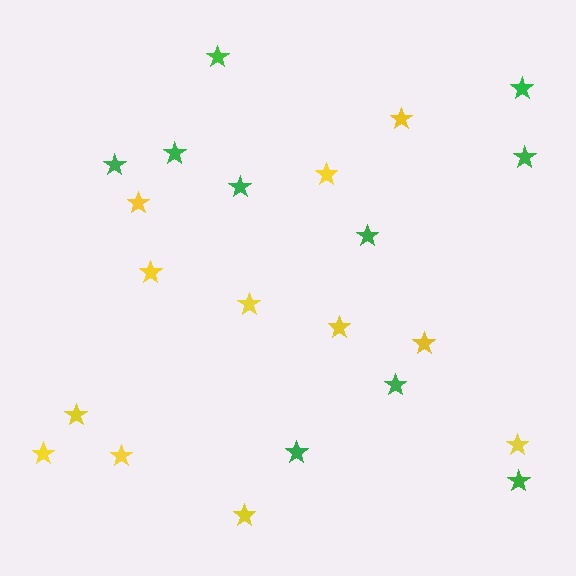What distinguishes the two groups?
There are 2 groups: one group of green stars (10) and one group of yellow stars (12).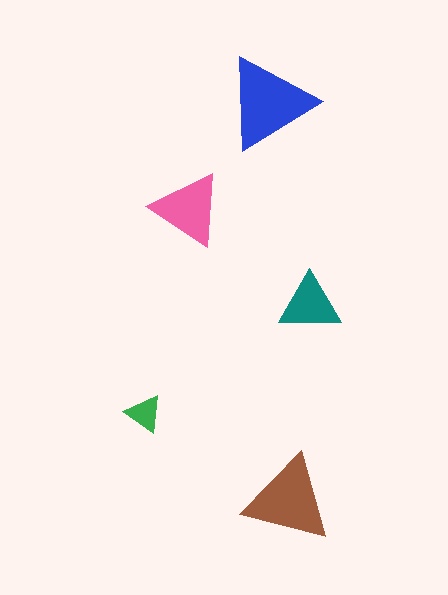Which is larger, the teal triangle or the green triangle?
The teal one.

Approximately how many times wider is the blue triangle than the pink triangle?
About 1.5 times wider.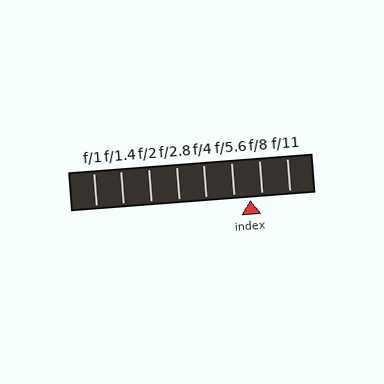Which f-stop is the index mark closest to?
The index mark is closest to f/8.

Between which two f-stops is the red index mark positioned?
The index mark is between f/5.6 and f/8.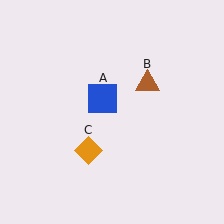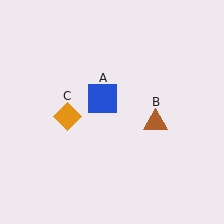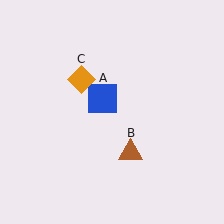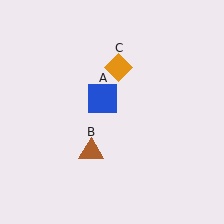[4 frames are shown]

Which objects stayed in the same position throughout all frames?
Blue square (object A) remained stationary.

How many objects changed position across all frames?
2 objects changed position: brown triangle (object B), orange diamond (object C).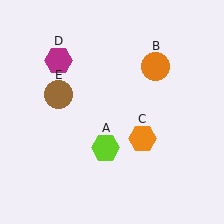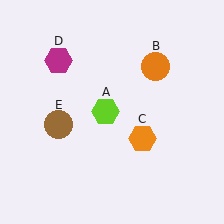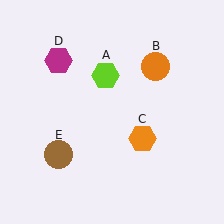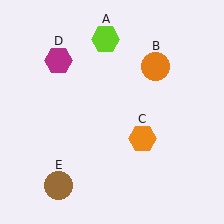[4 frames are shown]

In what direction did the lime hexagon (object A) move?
The lime hexagon (object A) moved up.